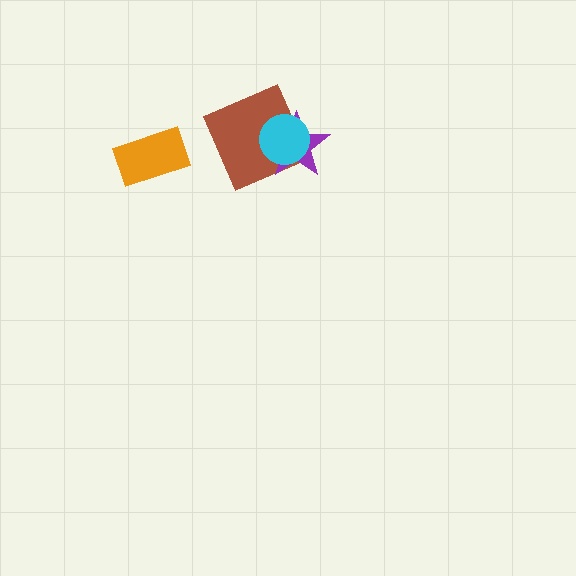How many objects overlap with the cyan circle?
2 objects overlap with the cyan circle.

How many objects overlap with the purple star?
2 objects overlap with the purple star.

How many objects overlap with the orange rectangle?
0 objects overlap with the orange rectangle.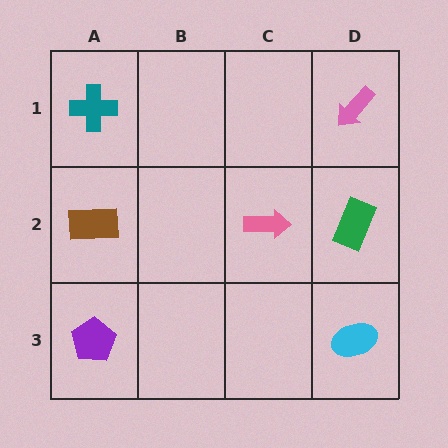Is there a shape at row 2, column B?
No, that cell is empty.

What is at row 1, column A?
A teal cross.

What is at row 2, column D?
A green rectangle.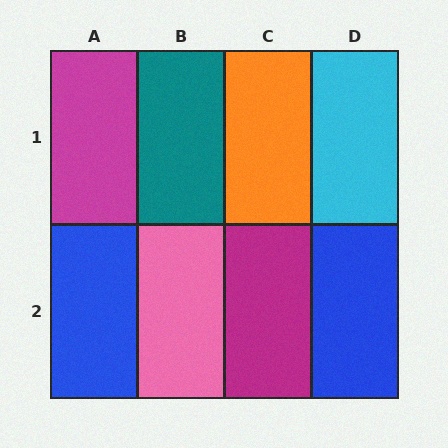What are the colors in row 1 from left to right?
Magenta, teal, orange, cyan.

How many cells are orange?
1 cell is orange.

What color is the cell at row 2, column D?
Blue.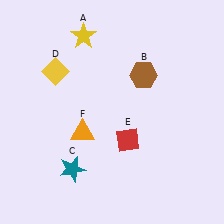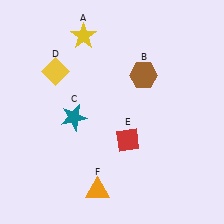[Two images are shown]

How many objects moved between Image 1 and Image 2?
2 objects moved between the two images.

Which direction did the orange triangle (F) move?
The orange triangle (F) moved down.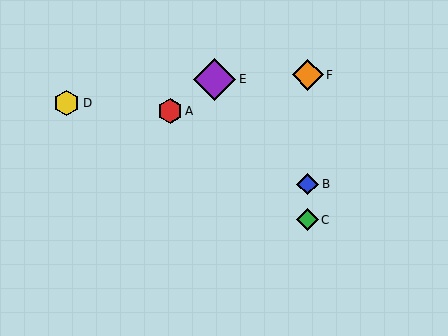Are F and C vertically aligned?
Yes, both are at x≈308.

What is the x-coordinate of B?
Object B is at x≈308.